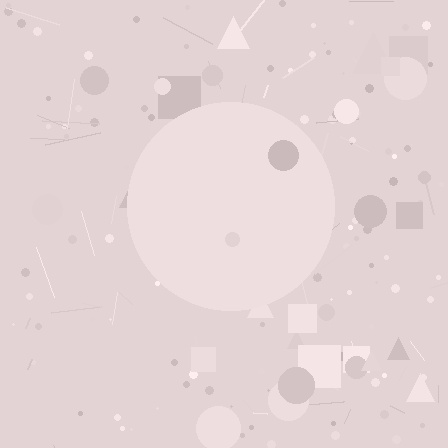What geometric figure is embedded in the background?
A circle is embedded in the background.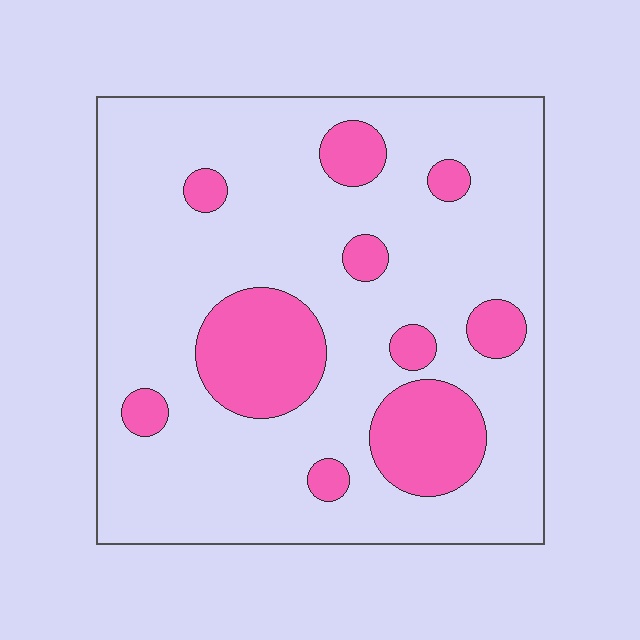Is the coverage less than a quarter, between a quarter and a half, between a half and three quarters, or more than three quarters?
Less than a quarter.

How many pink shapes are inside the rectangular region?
10.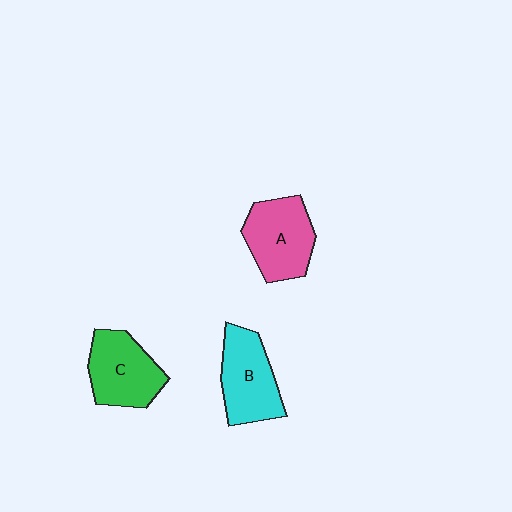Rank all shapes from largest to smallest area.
From largest to smallest: A (pink), C (green), B (cyan).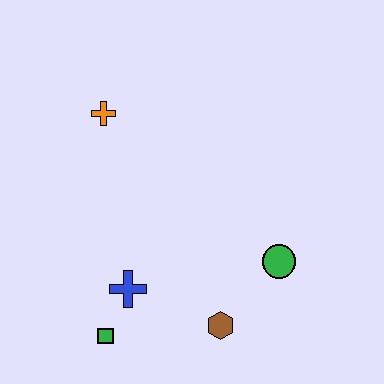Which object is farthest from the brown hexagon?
The orange cross is farthest from the brown hexagon.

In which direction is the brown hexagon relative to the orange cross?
The brown hexagon is below the orange cross.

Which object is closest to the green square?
The blue cross is closest to the green square.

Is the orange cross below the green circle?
No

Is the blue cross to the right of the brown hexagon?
No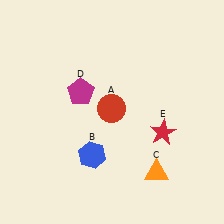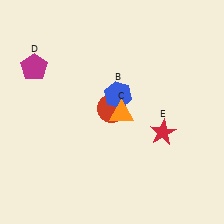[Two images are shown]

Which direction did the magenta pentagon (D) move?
The magenta pentagon (D) moved left.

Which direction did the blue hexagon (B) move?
The blue hexagon (B) moved up.